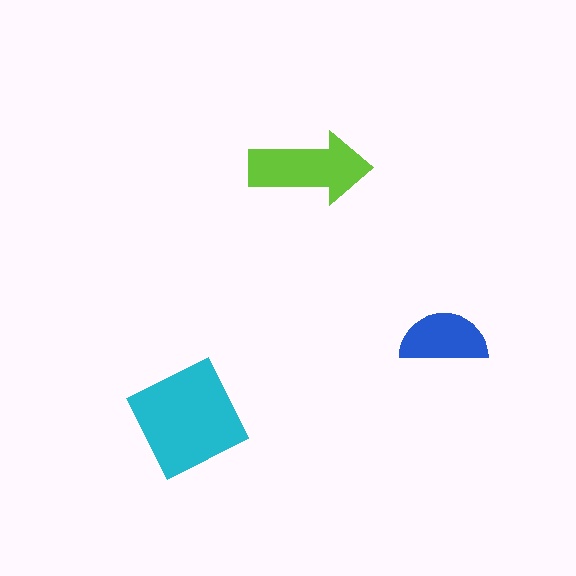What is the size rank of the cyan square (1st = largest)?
1st.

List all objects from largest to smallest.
The cyan square, the lime arrow, the blue semicircle.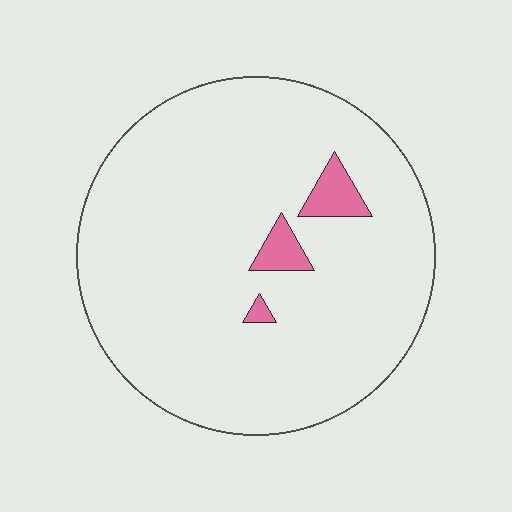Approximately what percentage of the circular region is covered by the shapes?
Approximately 5%.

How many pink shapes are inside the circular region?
3.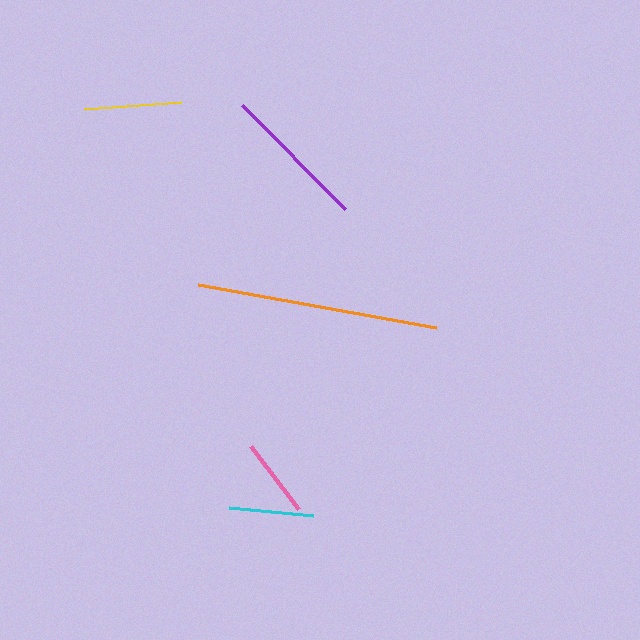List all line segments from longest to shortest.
From longest to shortest: orange, purple, yellow, cyan, pink.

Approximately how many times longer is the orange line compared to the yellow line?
The orange line is approximately 2.5 times the length of the yellow line.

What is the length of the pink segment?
The pink segment is approximately 80 pixels long.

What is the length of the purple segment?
The purple segment is approximately 147 pixels long.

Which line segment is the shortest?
The pink line is the shortest at approximately 80 pixels.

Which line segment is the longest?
The orange line is the longest at approximately 241 pixels.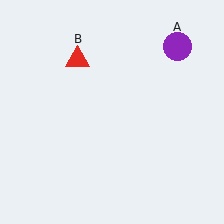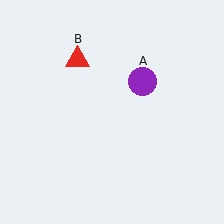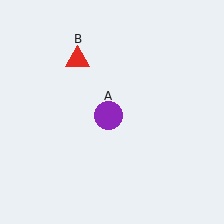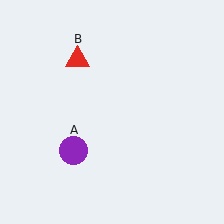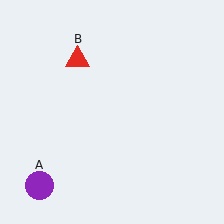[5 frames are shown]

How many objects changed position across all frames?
1 object changed position: purple circle (object A).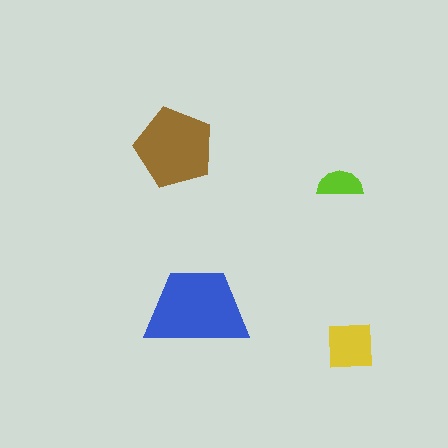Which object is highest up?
The brown pentagon is topmost.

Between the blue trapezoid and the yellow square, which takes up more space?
The blue trapezoid.